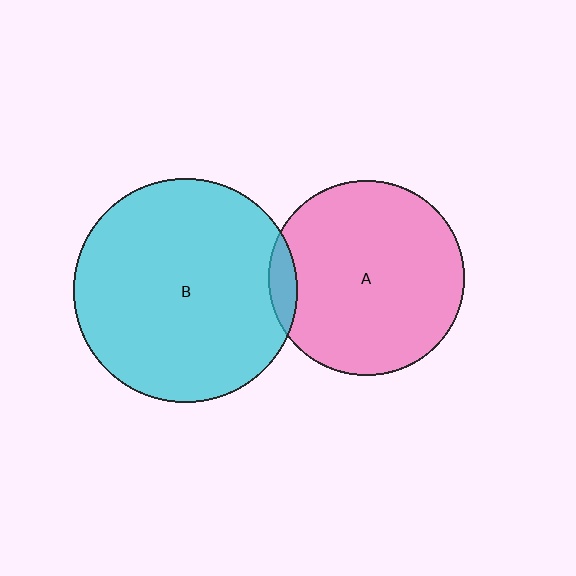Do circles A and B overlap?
Yes.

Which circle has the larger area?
Circle B (cyan).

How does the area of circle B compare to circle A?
Approximately 1.3 times.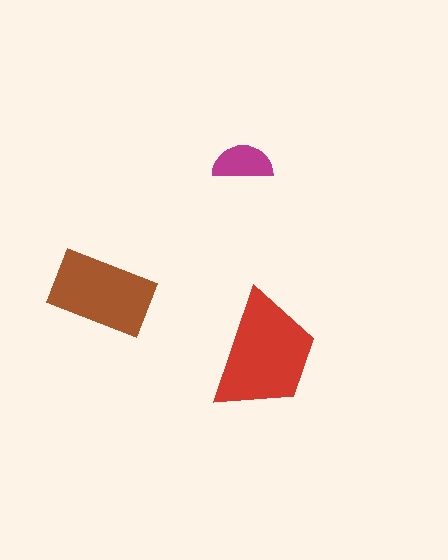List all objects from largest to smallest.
The red trapezoid, the brown rectangle, the magenta semicircle.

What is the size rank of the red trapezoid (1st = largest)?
1st.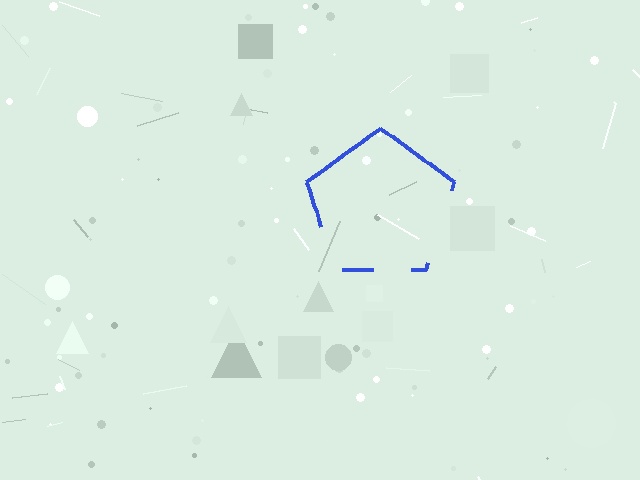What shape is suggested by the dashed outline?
The dashed outline suggests a pentagon.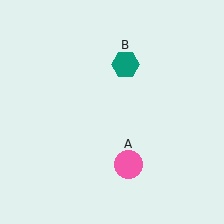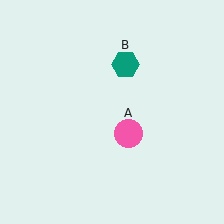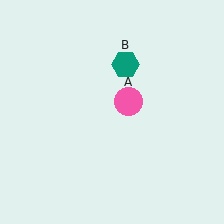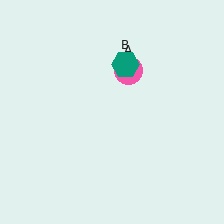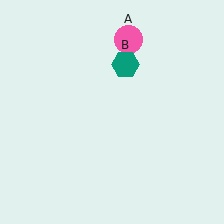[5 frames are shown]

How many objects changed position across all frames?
1 object changed position: pink circle (object A).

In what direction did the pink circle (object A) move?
The pink circle (object A) moved up.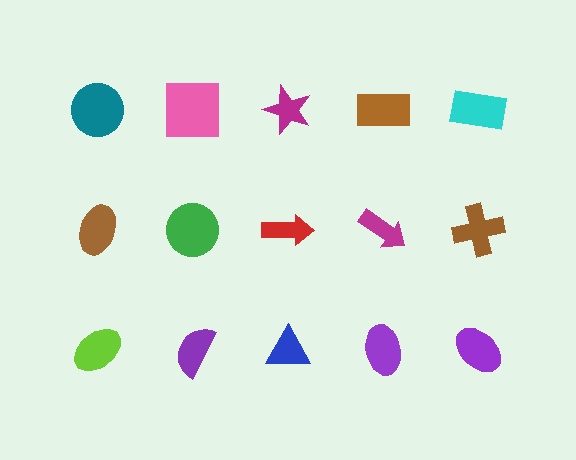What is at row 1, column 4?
A brown rectangle.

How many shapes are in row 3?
5 shapes.